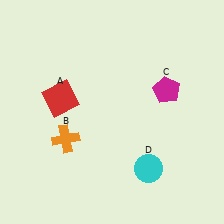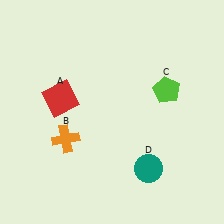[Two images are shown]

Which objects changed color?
C changed from magenta to lime. D changed from cyan to teal.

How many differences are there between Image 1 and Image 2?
There are 2 differences between the two images.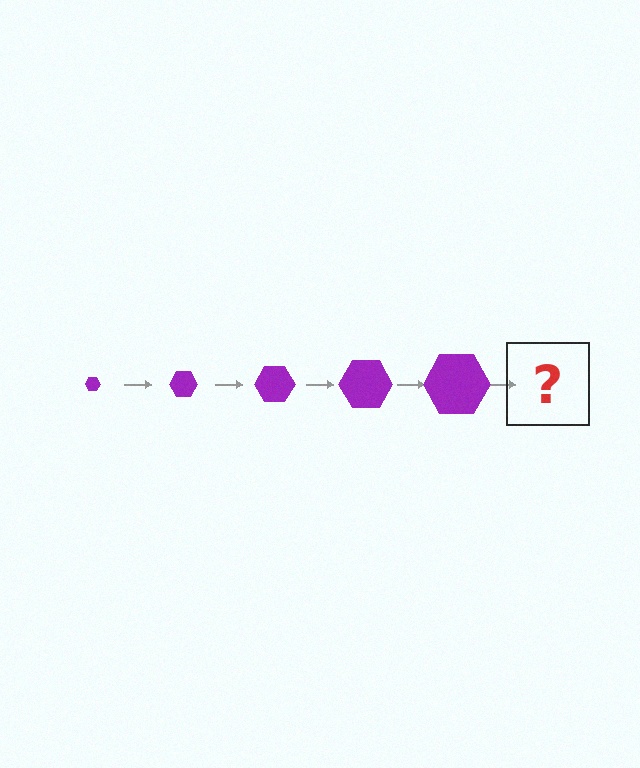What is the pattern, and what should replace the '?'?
The pattern is that the hexagon gets progressively larger each step. The '?' should be a purple hexagon, larger than the previous one.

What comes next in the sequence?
The next element should be a purple hexagon, larger than the previous one.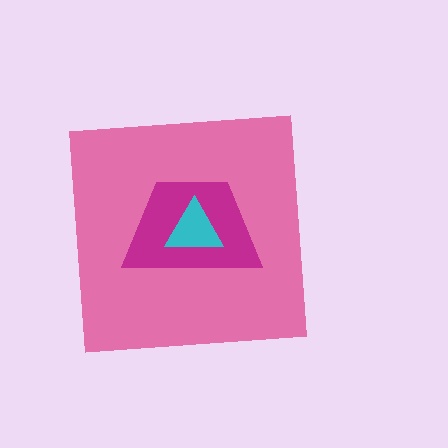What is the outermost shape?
The pink square.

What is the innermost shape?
The cyan triangle.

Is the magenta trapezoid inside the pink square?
Yes.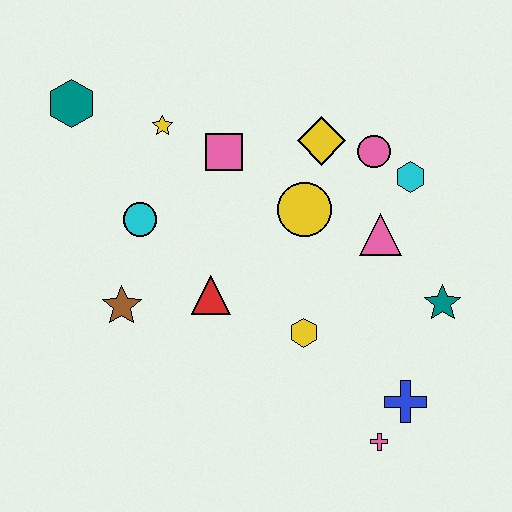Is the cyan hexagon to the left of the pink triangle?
No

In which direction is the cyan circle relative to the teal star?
The cyan circle is to the left of the teal star.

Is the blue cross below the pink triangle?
Yes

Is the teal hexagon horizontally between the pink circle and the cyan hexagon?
No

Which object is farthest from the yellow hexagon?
The teal hexagon is farthest from the yellow hexagon.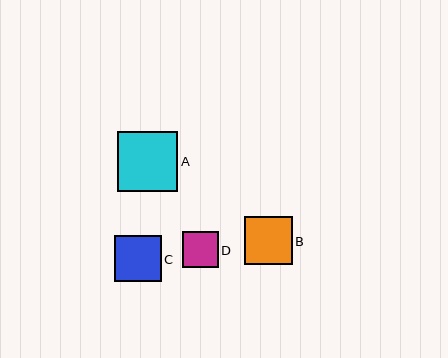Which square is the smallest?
Square D is the smallest with a size of approximately 36 pixels.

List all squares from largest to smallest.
From largest to smallest: A, B, C, D.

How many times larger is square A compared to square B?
Square A is approximately 1.3 times the size of square B.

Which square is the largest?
Square A is the largest with a size of approximately 60 pixels.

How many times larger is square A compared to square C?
Square A is approximately 1.3 times the size of square C.